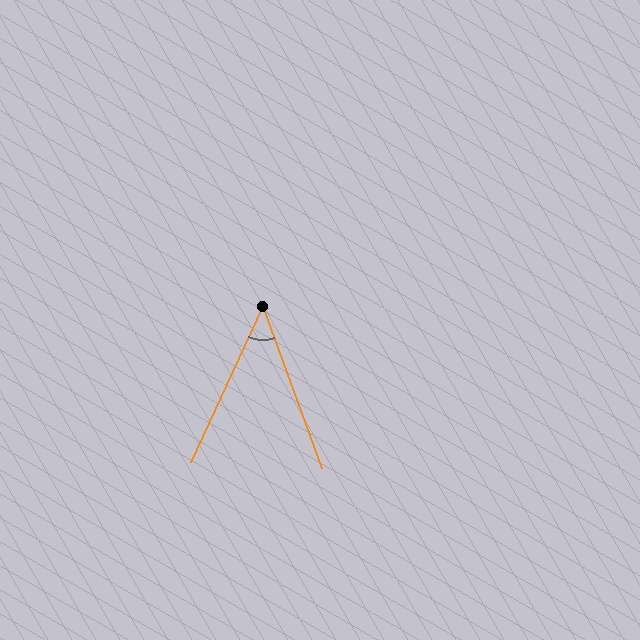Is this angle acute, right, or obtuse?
It is acute.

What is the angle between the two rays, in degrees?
Approximately 45 degrees.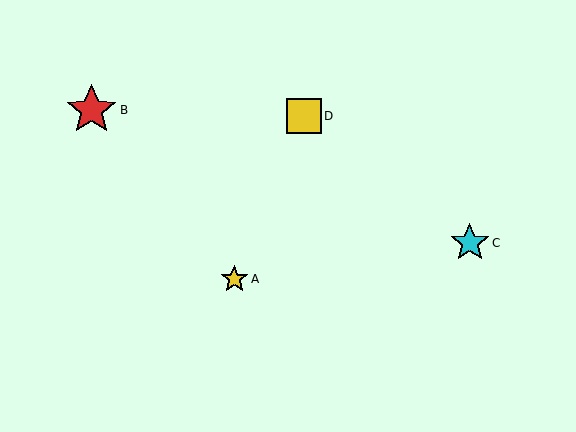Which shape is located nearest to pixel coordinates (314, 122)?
The yellow square (labeled D) at (304, 116) is nearest to that location.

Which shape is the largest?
The red star (labeled B) is the largest.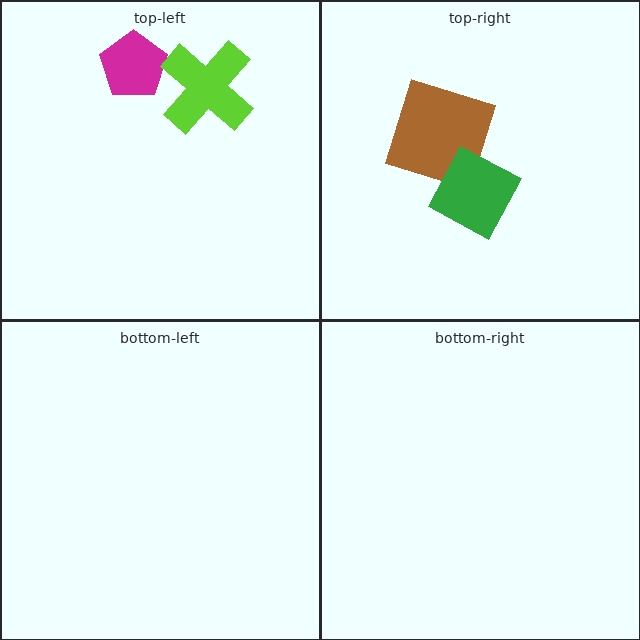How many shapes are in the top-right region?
2.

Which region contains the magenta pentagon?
The top-left region.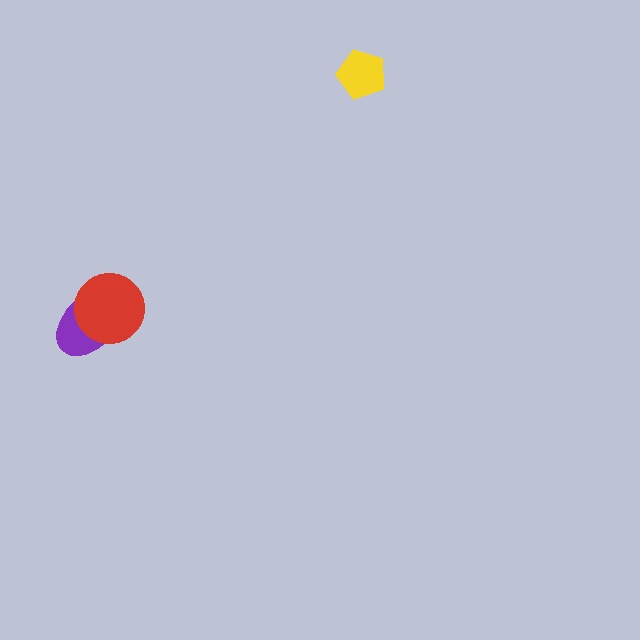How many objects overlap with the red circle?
1 object overlaps with the red circle.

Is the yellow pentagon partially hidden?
No, no other shape covers it.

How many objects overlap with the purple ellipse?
1 object overlaps with the purple ellipse.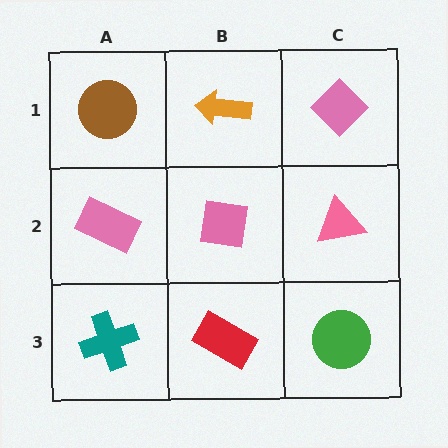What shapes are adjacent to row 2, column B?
An orange arrow (row 1, column B), a red rectangle (row 3, column B), a pink rectangle (row 2, column A), a pink triangle (row 2, column C).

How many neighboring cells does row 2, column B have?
4.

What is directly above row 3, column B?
A pink square.